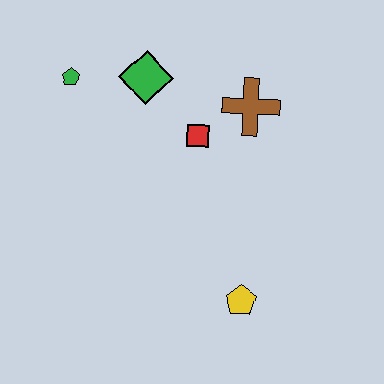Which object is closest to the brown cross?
The red square is closest to the brown cross.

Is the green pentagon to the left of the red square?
Yes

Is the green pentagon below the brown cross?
No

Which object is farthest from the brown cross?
The yellow pentagon is farthest from the brown cross.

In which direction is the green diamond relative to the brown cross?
The green diamond is to the left of the brown cross.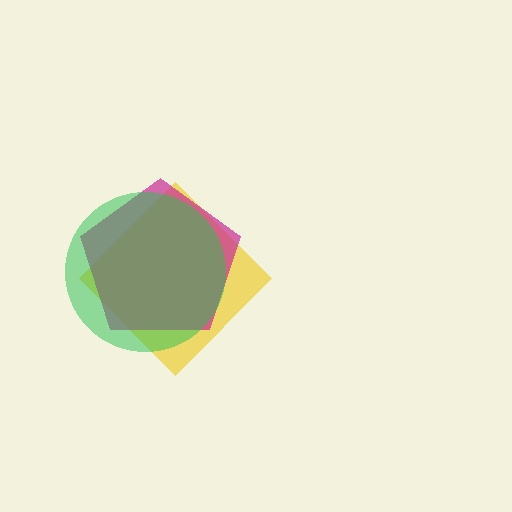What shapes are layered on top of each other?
The layered shapes are: a yellow diamond, a magenta pentagon, a green circle.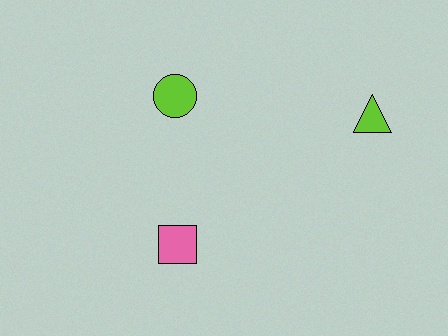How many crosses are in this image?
There are no crosses.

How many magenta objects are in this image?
There are no magenta objects.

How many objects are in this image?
There are 3 objects.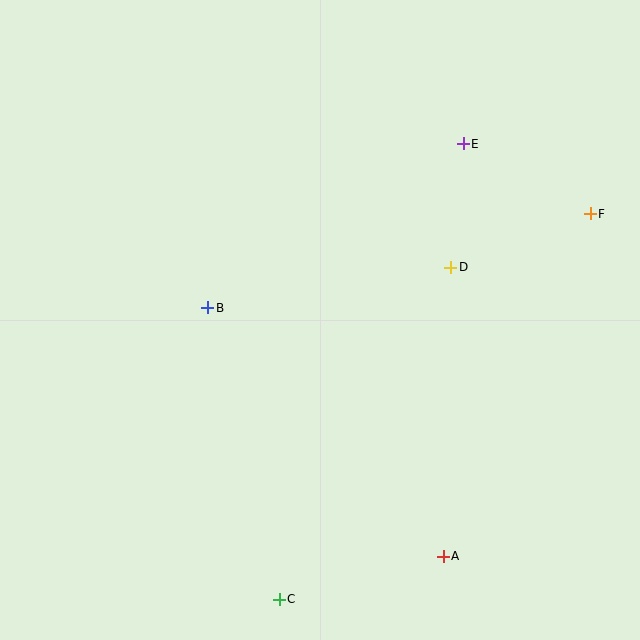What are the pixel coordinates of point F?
Point F is at (590, 214).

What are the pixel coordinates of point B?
Point B is at (208, 308).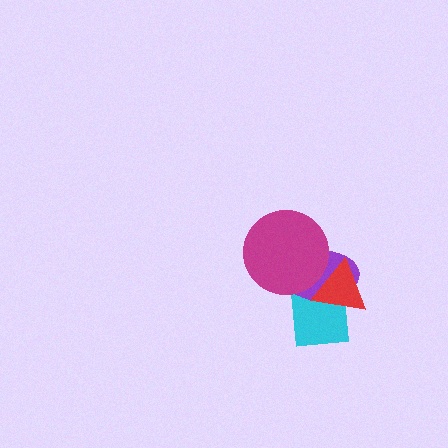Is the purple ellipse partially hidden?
Yes, it is partially covered by another shape.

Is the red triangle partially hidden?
Yes, it is partially covered by another shape.